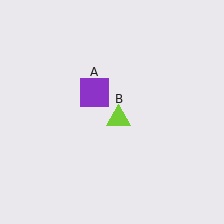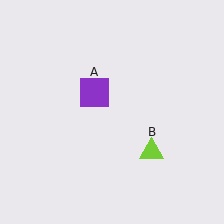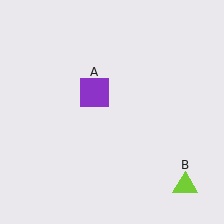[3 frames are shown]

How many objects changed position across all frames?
1 object changed position: lime triangle (object B).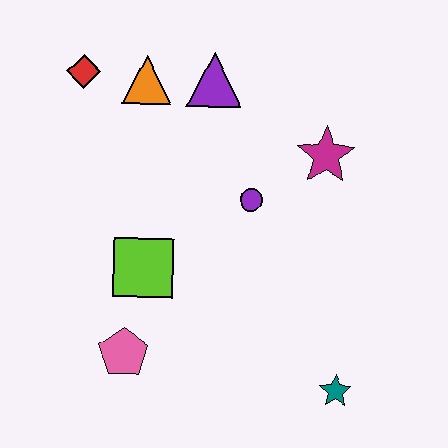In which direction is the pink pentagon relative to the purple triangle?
The pink pentagon is below the purple triangle.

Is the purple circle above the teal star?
Yes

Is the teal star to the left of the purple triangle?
No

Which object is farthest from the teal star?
The red diamond is farthest from the teal star.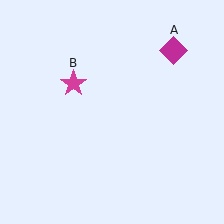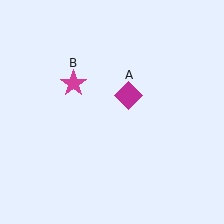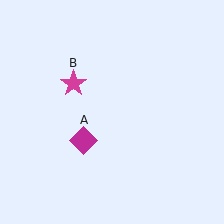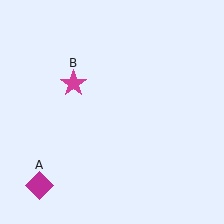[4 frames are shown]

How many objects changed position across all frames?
1 object changed position: magenta diamond (object A).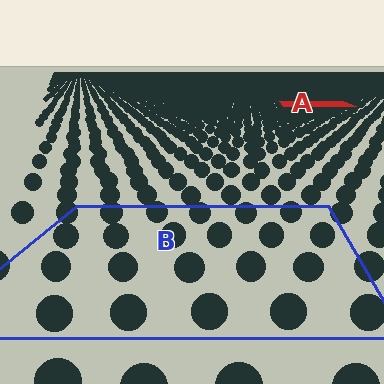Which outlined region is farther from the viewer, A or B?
Region A is farther from the viewer — the texture elements inside it appear smaller and more densely packed.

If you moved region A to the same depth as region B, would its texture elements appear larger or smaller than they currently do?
They would appear larger. At a closer depth, the same texture elements are projected at a bigger on-screen size.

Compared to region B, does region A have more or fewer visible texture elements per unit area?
Region A has more texture elements per unit area — they are packed more densely because it is farther away.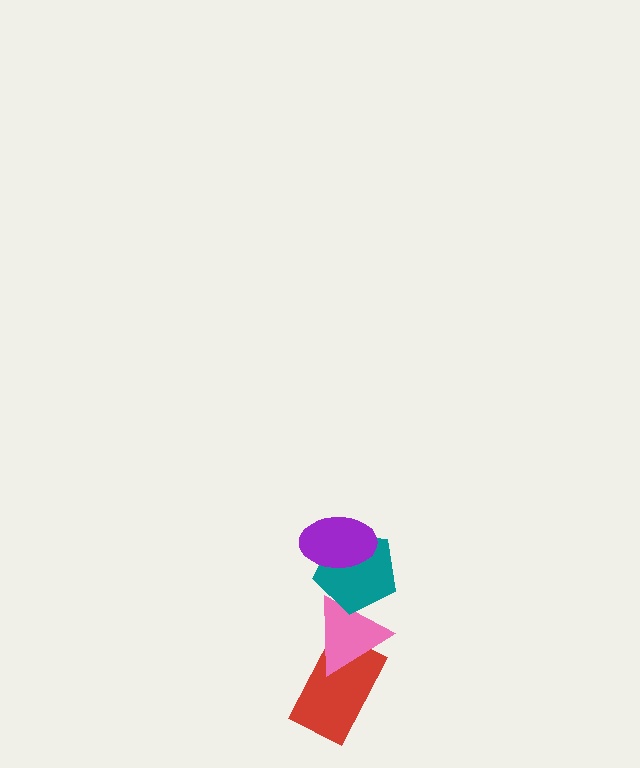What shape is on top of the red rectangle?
The pink triangle is on top of the red rectangle.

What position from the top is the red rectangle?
The red rectangle is 4th from the top.